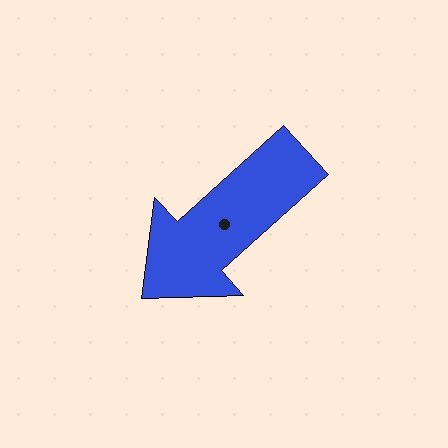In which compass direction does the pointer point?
Southwest.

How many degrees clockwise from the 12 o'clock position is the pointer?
Approximately 228 degrees.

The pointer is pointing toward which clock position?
Roughly 8 o'clock.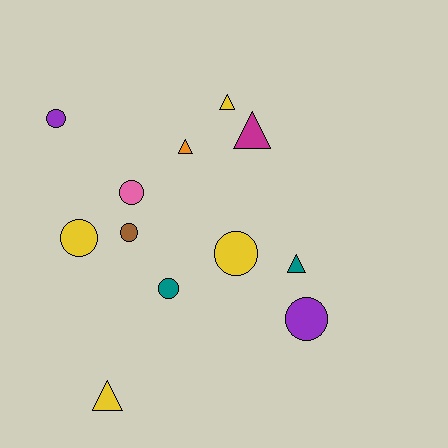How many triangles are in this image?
There are 5 triangles.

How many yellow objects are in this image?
There are 4 yellow objects.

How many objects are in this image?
There are 12 objects.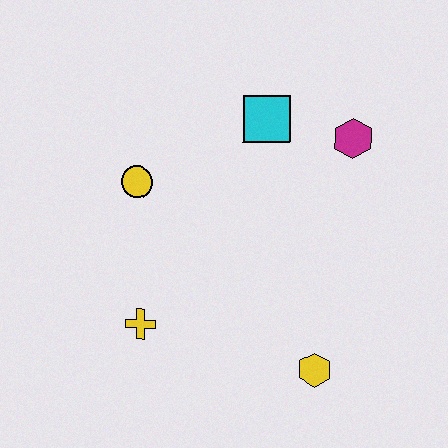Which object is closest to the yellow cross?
The yellow circle is closest to the yellow cross.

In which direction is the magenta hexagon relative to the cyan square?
The magenta hexagon is to the right of the cyan square.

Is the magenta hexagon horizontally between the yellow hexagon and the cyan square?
No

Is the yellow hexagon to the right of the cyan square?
Yes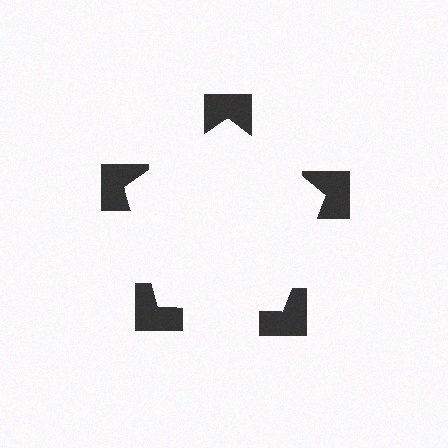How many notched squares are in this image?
There are 5 — one at each vertex of the illusory pentagon.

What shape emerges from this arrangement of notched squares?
An illusory pentagon — its edges are inferred from the aligned wedge cuts in the notched squares, not physically drawn.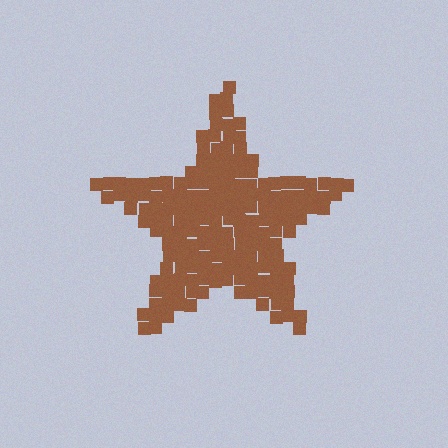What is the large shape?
The large shape is a star.